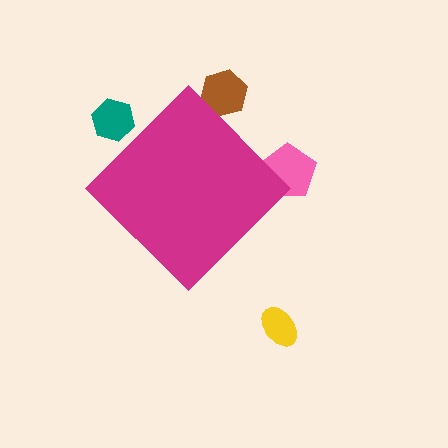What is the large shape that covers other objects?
A magenta diamond.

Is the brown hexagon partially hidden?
Yes, the brown hexagon is partially hidden behind the magenta diamond.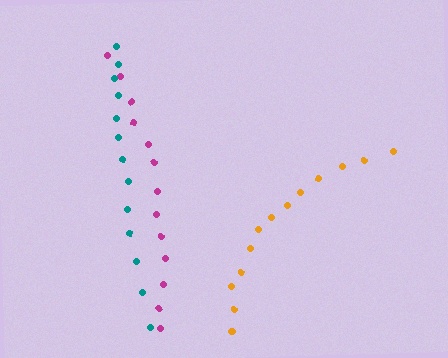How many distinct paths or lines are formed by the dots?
There are 3 distinct paths.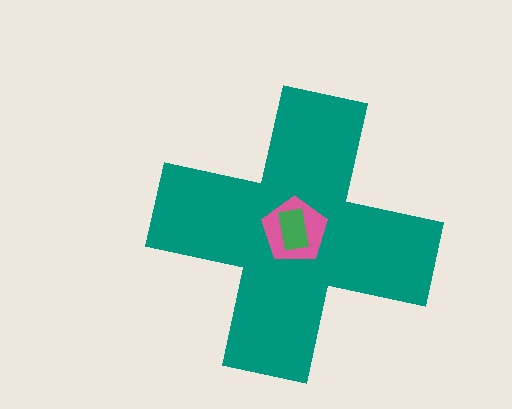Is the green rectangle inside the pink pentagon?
Yes.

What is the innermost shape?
The green rectangle.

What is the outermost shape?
The teal cross.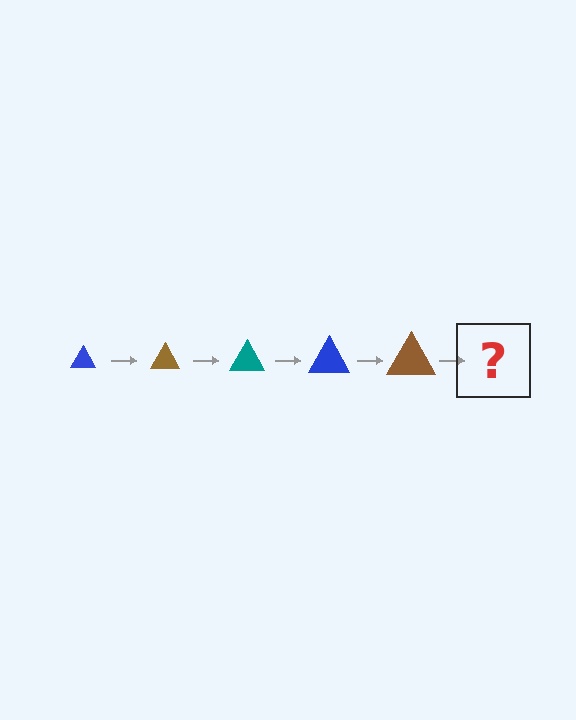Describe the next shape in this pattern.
It should be a teal triangle, larger than the previous one.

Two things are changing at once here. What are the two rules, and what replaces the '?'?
The two rules are that the triangle grows larger each step and the color cycles through blue, brown, and teal. The '?' should be a teal triangle, larger than the previous one.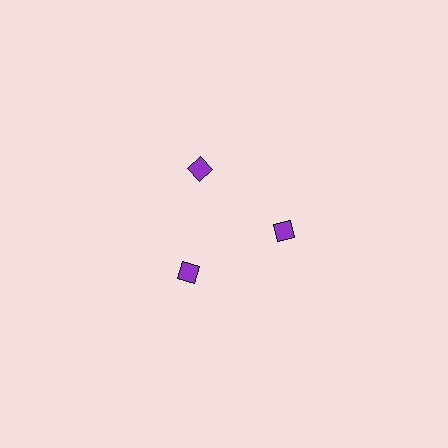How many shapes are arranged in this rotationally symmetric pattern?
There are 3 shapes, arranged in 3 groups of 1.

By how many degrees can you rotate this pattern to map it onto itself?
The pattern maps onto itself every 120 degrees of rotation.